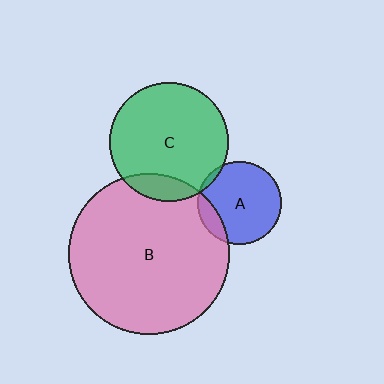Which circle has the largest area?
Circle B (pink).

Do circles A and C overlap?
Yes.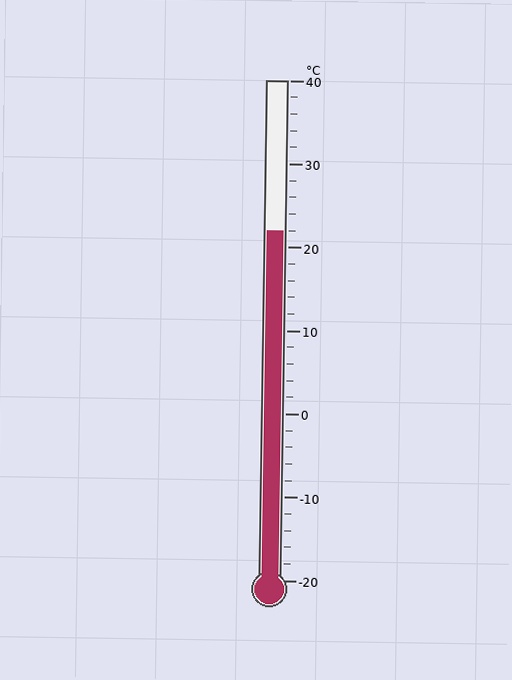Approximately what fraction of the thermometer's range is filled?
The thermometer is filled to approximately 70% of its range.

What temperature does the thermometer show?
The thermometer shows approximately 22°C.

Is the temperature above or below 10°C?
The temperature is above 10°C.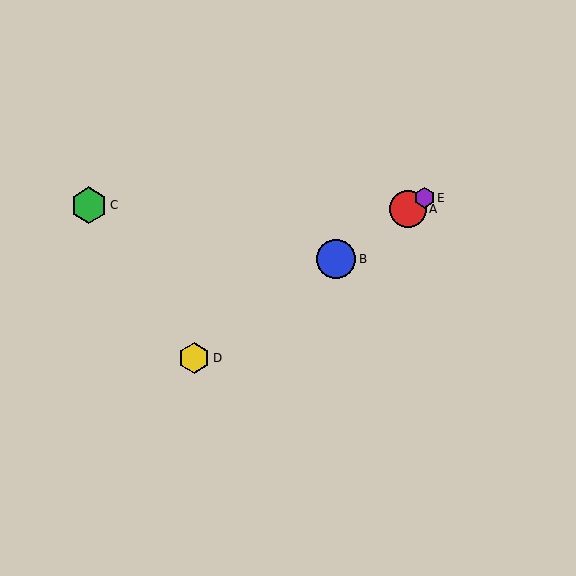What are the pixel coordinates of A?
Object A is at (408, 209).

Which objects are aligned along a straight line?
Objects A, B, D, E are aligned along a straight line.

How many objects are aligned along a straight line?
4 objects (A, B, D, E) are aligned along a straight line.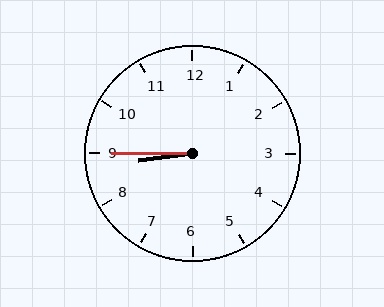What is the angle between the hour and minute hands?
Approximately 8 degrees.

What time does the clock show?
8:45.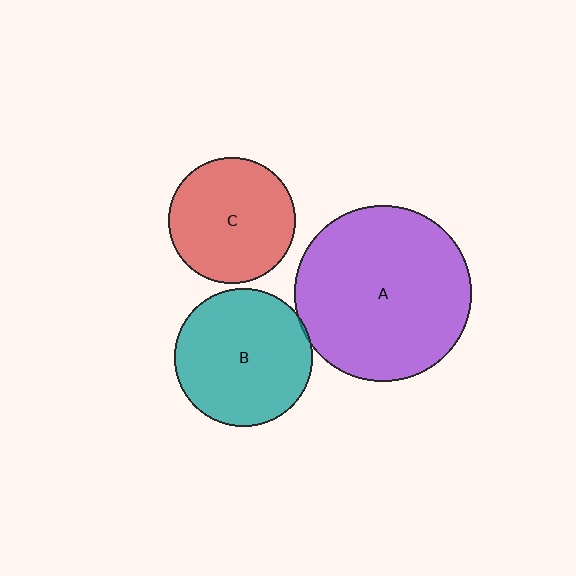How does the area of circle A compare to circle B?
Approximately 1.6 times.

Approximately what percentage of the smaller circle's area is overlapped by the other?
Approximately 5%.